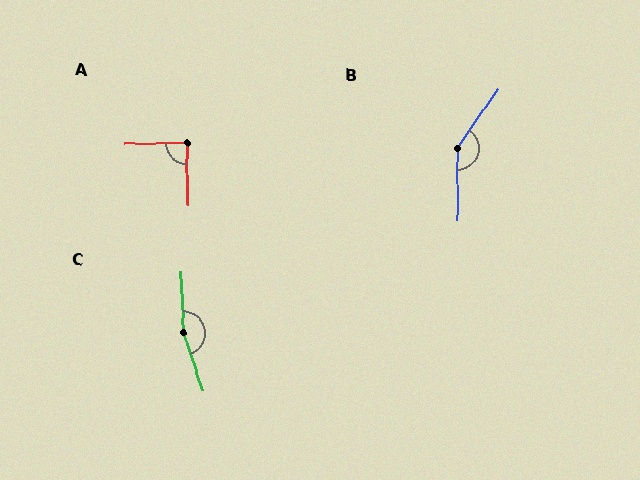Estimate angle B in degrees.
Approximately 144 degrees.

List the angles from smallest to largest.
A (89°), B (144°), C (164°).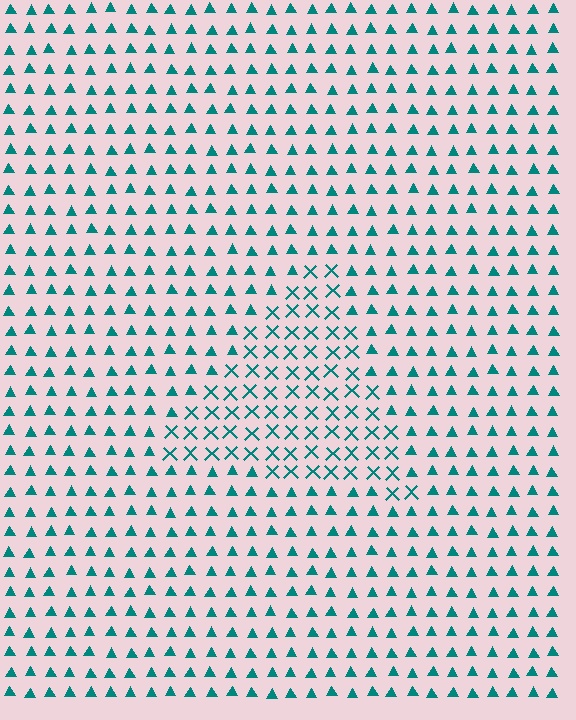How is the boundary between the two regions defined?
The boundary is defined by a change in element shape: X marks inside vs. triangles outside. All elements share the same color and spacing.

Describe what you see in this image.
The image is filled with small teal elements arranged in a uniform grid. A triangle-shaped region contains X marks, while the surrounding area contains triangles. The boundary is defined purely by the change in element shape.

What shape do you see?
I see a triangle.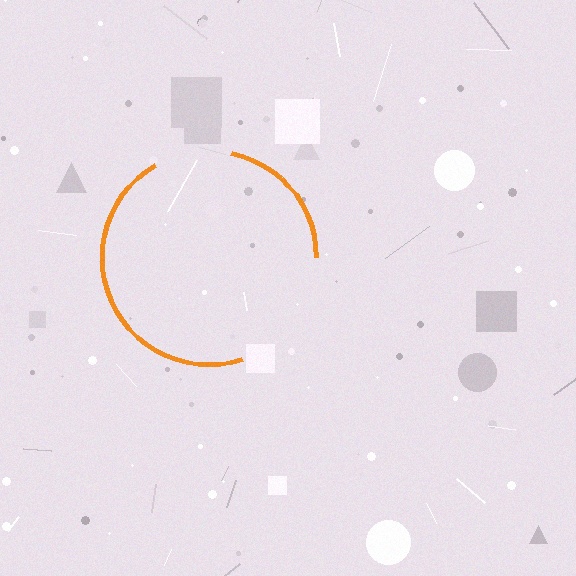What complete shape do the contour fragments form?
The contour fragments form a circle.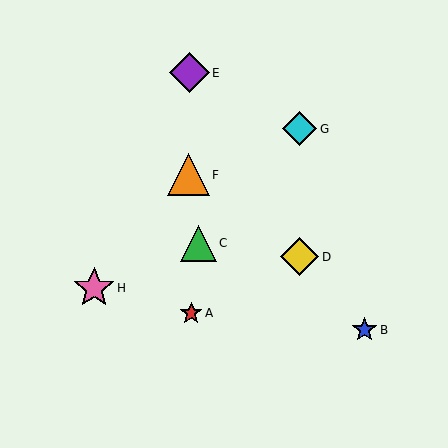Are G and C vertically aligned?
No, G is at x≈300 and C is at x≈199.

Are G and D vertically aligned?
Yes, both are at x≈300.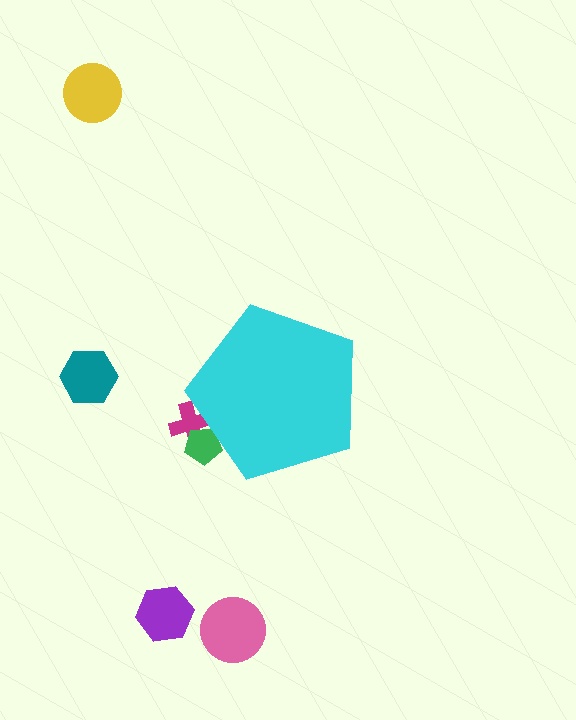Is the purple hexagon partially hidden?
No, the purple hexagon is fully visible.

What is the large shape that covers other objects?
A cyan pentagon.